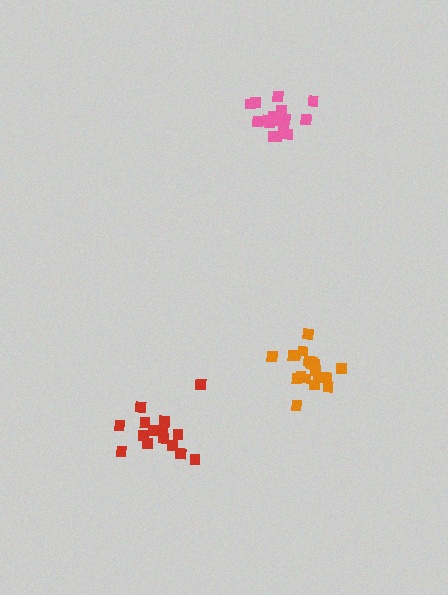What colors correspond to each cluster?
The clusters are colored: red, pink, orange.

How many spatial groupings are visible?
There are 3 spatial groupings.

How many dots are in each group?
Group 1: 15 dots, Group 2: 16 dots, Group 3: 19 dots (50 total).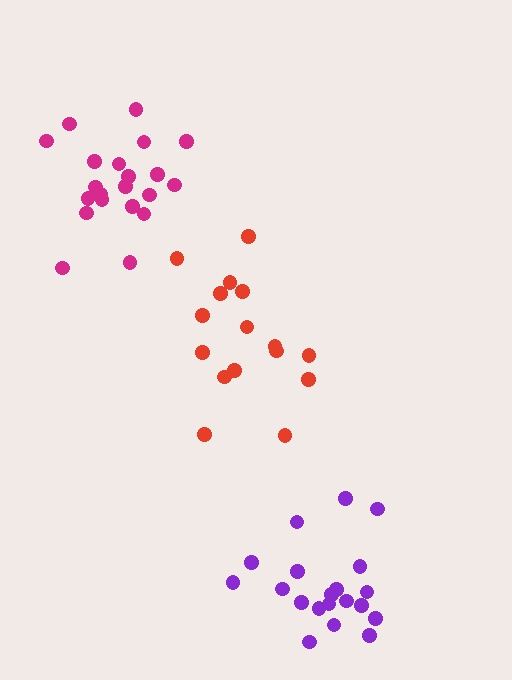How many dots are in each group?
Group 1: 16 dots, Group 2: 20 dots, Group 3: 21 dots (57 total).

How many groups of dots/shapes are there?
There are 3 groups.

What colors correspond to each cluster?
The clusters are colored: red, purple, magenta.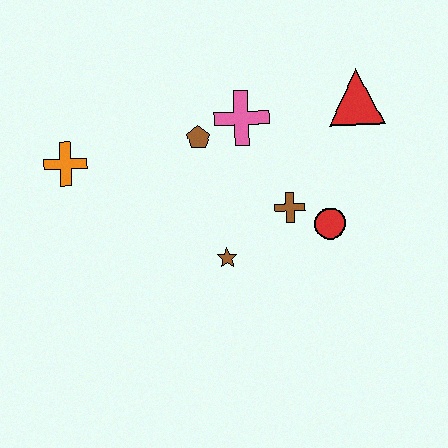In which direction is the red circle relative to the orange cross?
The red circle is to the right of the orange cross.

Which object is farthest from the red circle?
The orange cross is farthest from the red circle.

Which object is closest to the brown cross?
The red circle is closest to the brown cross.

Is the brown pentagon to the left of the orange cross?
No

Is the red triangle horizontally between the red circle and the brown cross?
No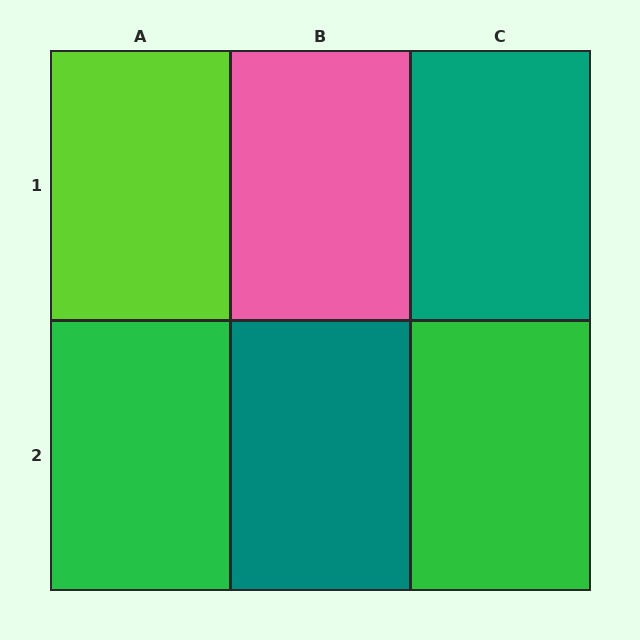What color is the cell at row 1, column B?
Pink.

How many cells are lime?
1 cell is lime.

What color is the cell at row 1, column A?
Lime.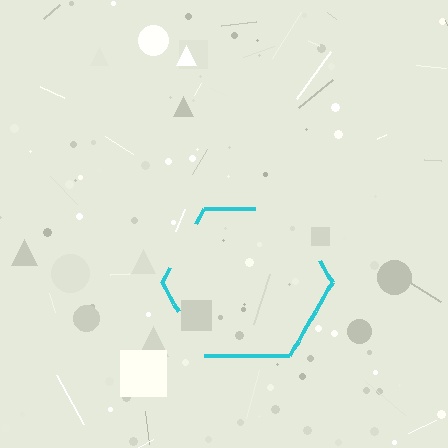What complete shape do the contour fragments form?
The contour fragments form a hexagon.